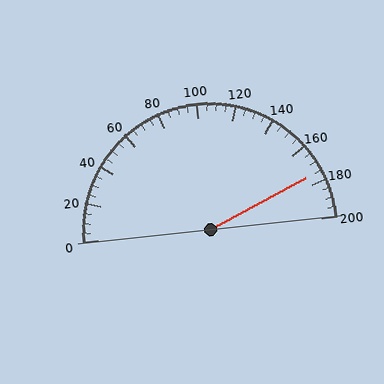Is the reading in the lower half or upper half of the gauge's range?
The reading is in the upper half of the range (0 to 200).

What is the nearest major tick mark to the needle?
The nearest major tick mark is 180.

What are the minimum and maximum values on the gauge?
The gauge ranges from 0 to 200.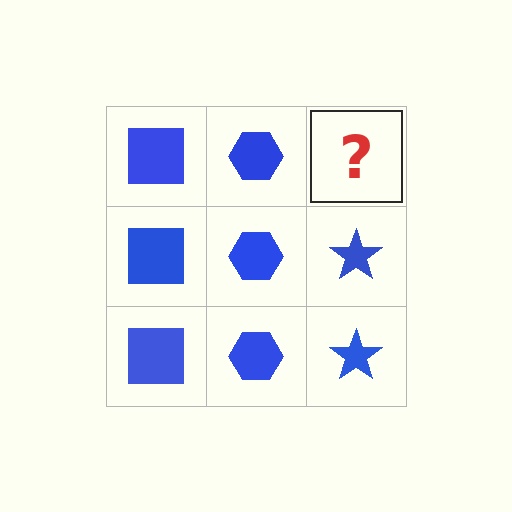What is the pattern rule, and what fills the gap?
The rule is that each column has a consistent shape. The gap should be filled with a blue star.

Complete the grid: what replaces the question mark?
The question mark should be replaced with a blue star.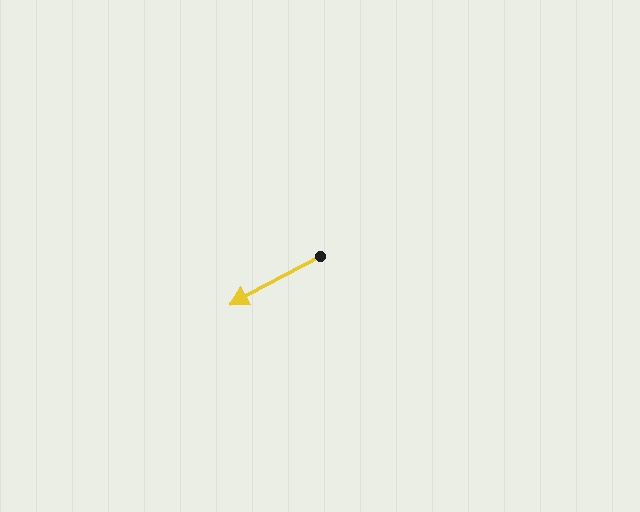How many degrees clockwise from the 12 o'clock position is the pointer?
Approximately 242 degrees.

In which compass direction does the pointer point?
Southwest.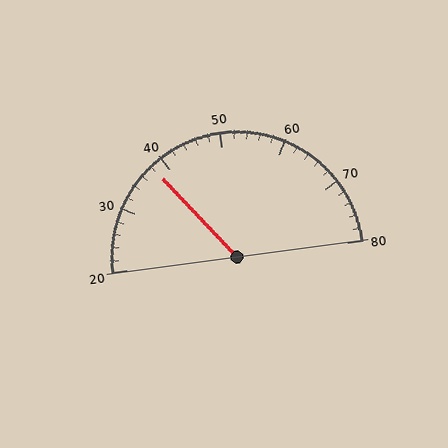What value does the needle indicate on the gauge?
The needle indicates approximately 38.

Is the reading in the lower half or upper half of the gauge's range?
The reading is in the lower half of the range (20 to 80).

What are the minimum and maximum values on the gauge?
The gauge ranges from 20 to 80.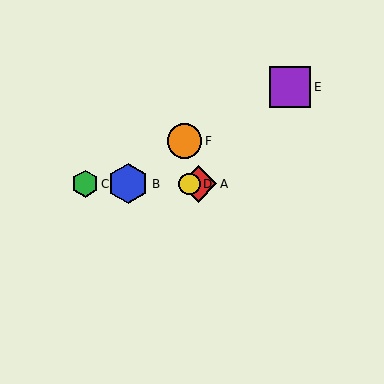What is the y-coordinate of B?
Object B is at y≈184.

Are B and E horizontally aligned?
No, B is at y≈184 and E is at y≈87.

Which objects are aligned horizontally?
Objects A, B, C, D are aligned horizontally.